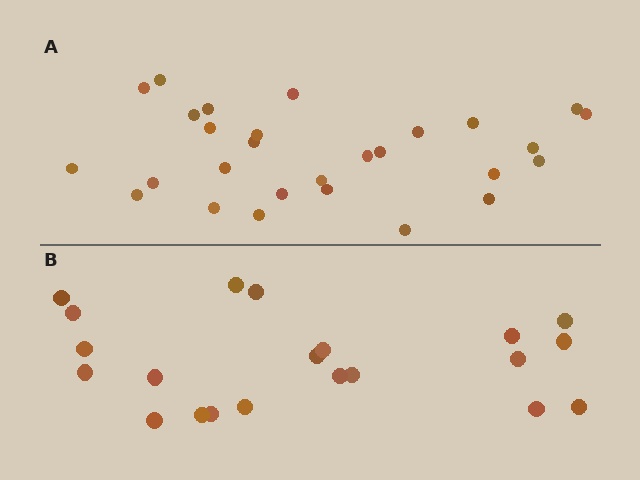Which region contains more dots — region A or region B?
Region A (the top region) has more dots.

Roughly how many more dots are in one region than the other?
Region A has roughly 8 or so more dots than region B.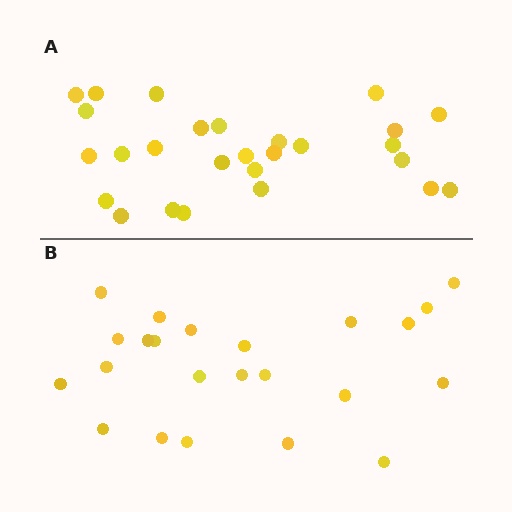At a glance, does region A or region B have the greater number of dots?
Region A (the top region) has more dots.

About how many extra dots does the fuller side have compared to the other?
Region A has about 4 more dots than region B.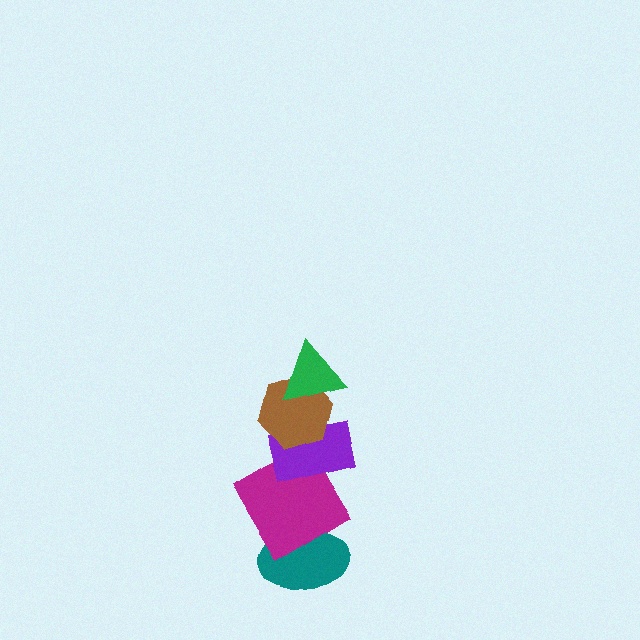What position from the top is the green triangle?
The green triangle is 1st from the top.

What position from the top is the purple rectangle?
The purple rectangle is 3rd from the top.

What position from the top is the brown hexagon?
The brown hexagon is 2nd from the top.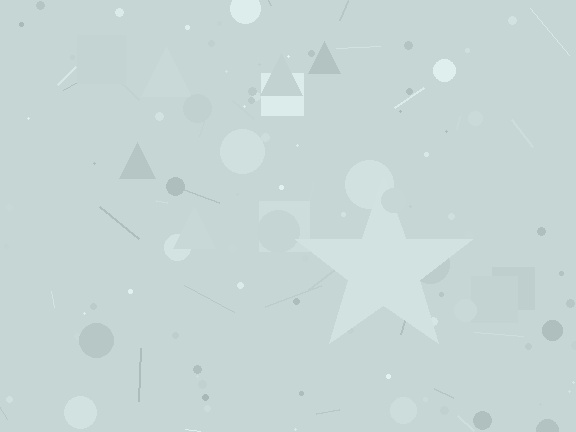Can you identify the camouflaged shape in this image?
The camouflaged shape is a star.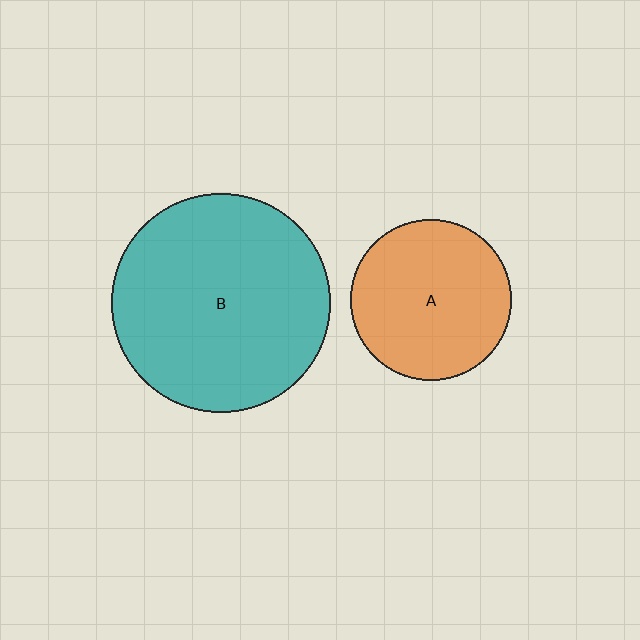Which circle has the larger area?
Circle B (teal).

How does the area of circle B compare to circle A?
Approximately 1.9 times.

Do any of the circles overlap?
No, none of the circles overlap.